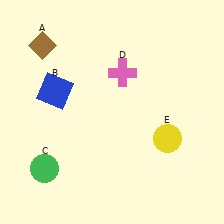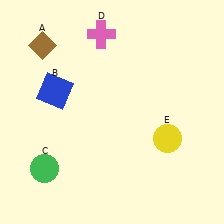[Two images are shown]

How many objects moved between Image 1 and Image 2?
1 object moved between the two images.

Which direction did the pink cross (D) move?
The pink cross (D) moved up.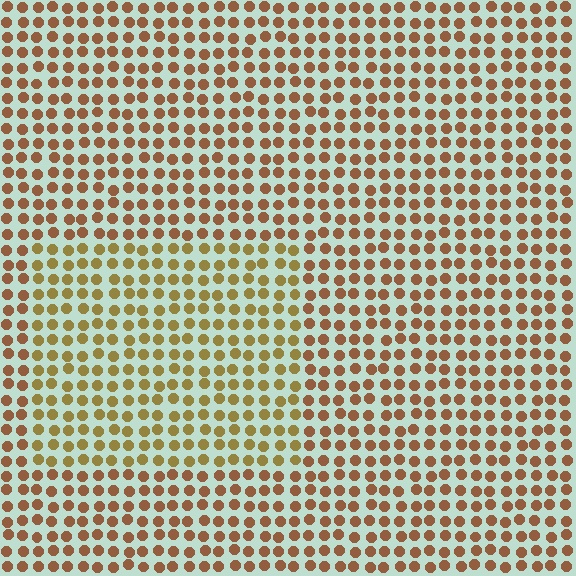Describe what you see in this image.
The image is filled with small brown elements in a uniform arrangement. A rectangle-shaped region is visible where the elements are tinted to a slightly different hue, forming a subtle color boundary.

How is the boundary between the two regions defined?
The boundary is defined purely by a slight shift in hue (about 28 degrees). Spacing, size, and orientation are identical on both sides.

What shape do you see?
I see a rectangle.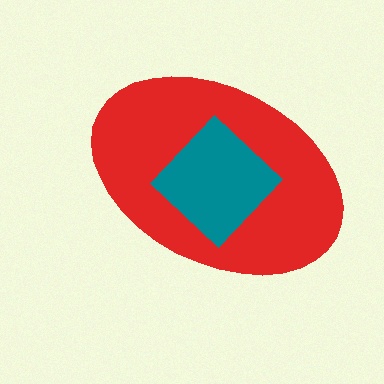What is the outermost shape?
The red ellipse.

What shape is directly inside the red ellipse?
The teal diamond.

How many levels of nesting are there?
2.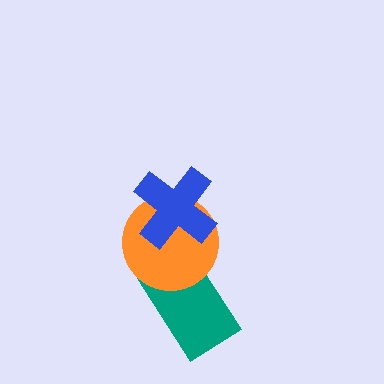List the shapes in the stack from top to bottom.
From top to bottom: the blue cross, the orange circle, the teal rectangle.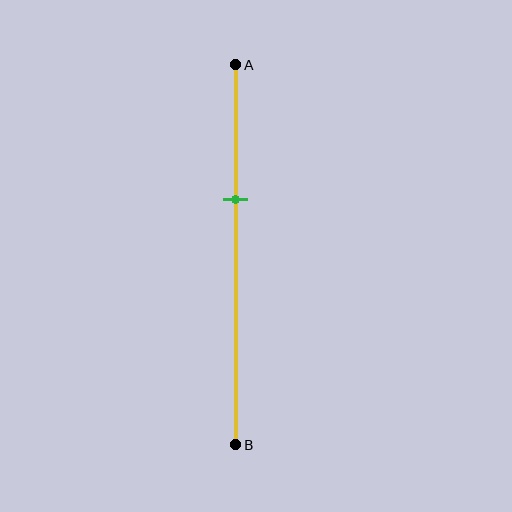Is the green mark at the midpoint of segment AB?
No, the mark is at about 35% from A, not at the 50% midpoint.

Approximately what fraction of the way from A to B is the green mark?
The green mark is approximately 35% of the way from A to B.